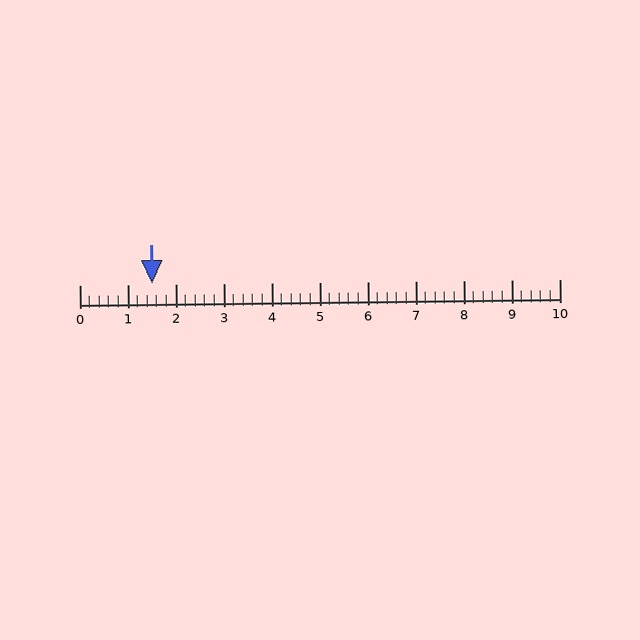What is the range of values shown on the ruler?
The ruler shows values from 0 to 10.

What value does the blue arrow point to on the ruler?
The blue arrow points to approximately 1.5.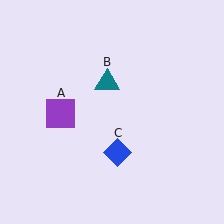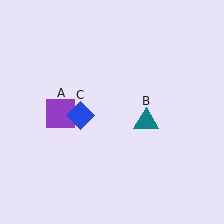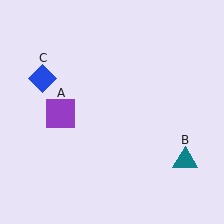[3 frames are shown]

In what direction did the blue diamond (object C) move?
The blue diamond (object C) moved up and to the left.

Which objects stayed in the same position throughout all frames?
Purple square (object A) remained stationary.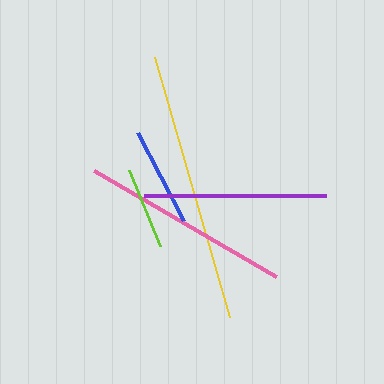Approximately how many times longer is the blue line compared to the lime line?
The blue line is approximately 1.2 times the length of the lime line.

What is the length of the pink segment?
The pink segment is approximately 211 pixels long.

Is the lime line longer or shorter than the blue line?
The blue line is longer than the lime line.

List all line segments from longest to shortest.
From longest to shortest: yellow, pink, purple, blue, lime.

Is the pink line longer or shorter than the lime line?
The pink line is longer than the lime line.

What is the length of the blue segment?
The blue segment is approximately 99 pixels long.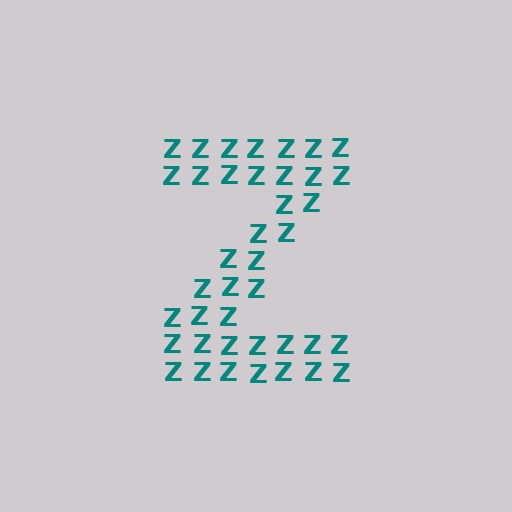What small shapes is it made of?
It is made of small letter Z's.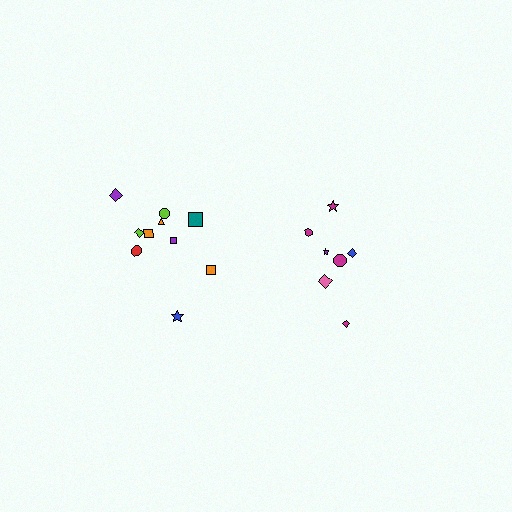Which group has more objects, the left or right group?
The left group.